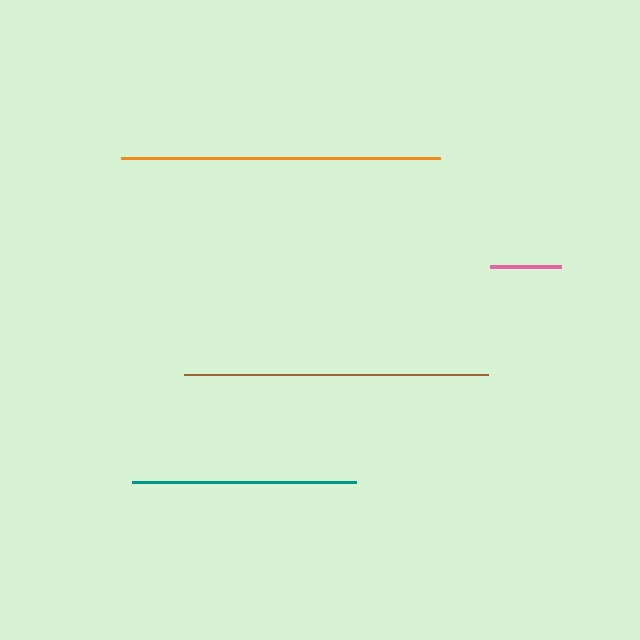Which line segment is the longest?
The orange line is the longest at approximately 319 pixels.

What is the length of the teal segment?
The teal segment is approximately 224 pixels long.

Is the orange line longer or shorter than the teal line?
The orange line is longer than the teal line.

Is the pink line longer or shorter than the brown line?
The brown line is longer than the pink line.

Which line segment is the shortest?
The pink line is the shortest at approximately 71 pixels.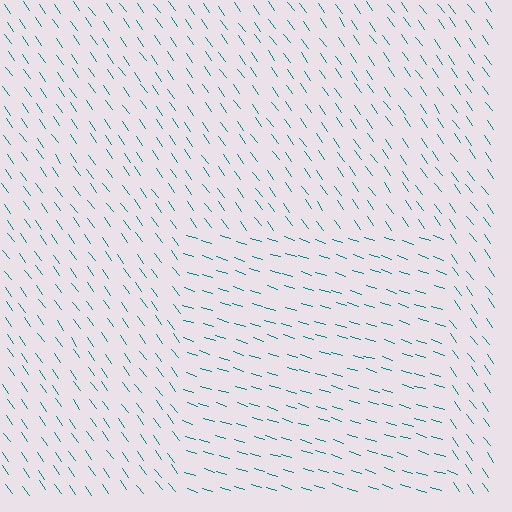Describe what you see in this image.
The image is filled with small teal line segments. A rectangle region in the image has lines oriented differently from the surrounding lines, creating a visible texture boundary.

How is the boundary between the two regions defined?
The boundary is defined purely by a change in line orientation (approximately 37 degrees difference). All lines are the same color and thickness.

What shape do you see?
I see a rectangle.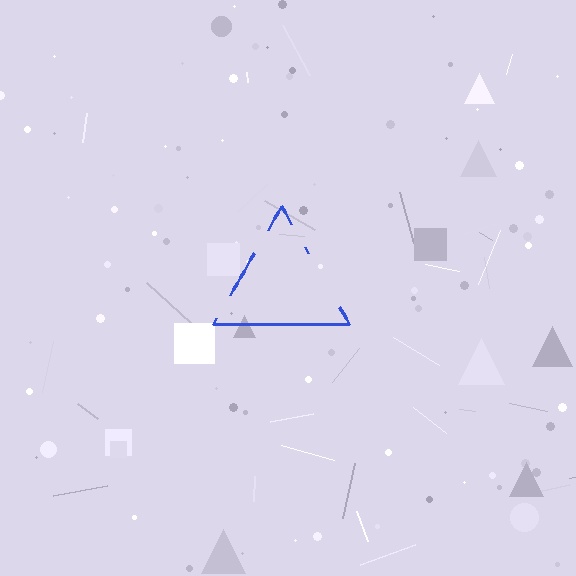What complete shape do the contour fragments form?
The contour fragments form a triangle.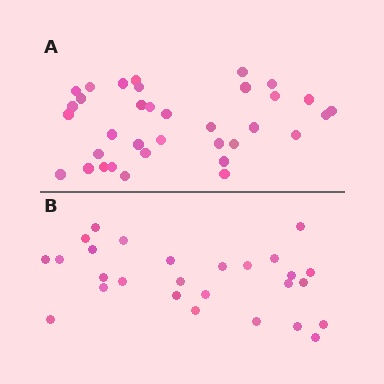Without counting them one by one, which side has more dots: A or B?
Region A (the top region) has more dots.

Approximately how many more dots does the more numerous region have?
Region A has roughly 8 or so more dots than region B.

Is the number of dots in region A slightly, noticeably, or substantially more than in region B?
Region A has noticeably more, but not dramatically so. The ratio is roughly 1.3 to 1.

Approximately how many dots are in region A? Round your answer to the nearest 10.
About 40 dots. (The exact count is 35, which rounds to 40.)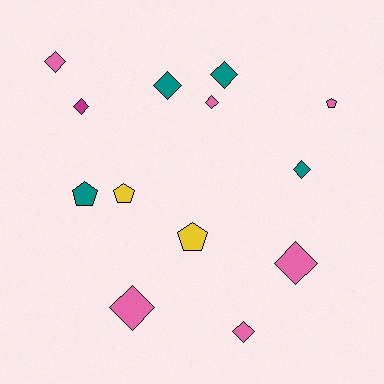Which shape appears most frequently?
Diamond, with 9 objects.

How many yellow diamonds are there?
There are no yellow diamonds.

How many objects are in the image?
There are 13 objects.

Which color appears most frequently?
Pink, with 6 objects.